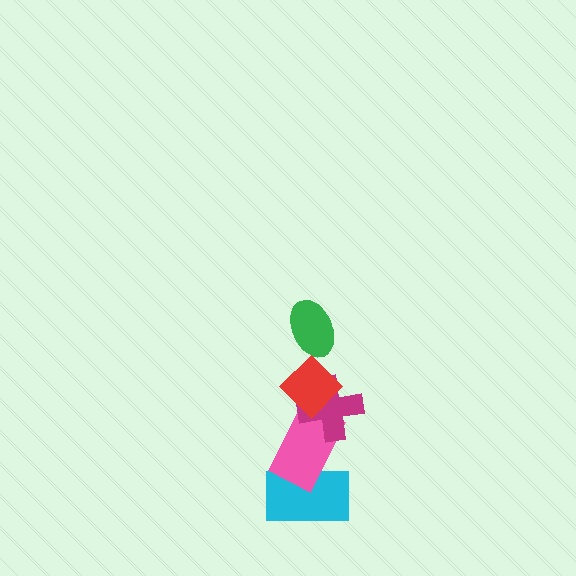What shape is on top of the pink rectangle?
The magenta cross is on top of the pink rectangle.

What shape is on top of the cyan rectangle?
The pink rectangle is on top of the cyan rectangle.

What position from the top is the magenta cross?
The magenta cross is 3rd from the top.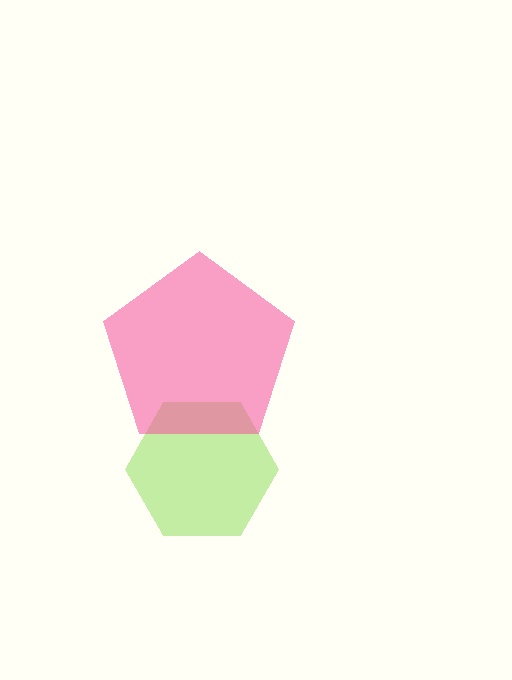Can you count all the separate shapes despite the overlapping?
Yes, there are 2 separate shapes.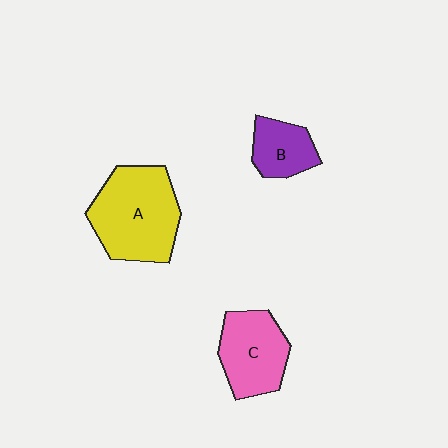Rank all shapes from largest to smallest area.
From largest to smallest: A (yellow), C (pink), B (purple).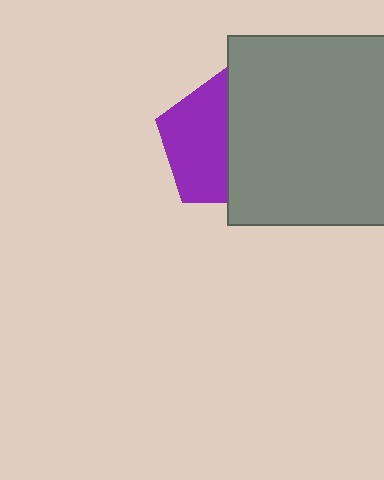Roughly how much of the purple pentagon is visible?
About half of it is visible (roughly 51%).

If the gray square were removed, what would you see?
You would see the complete purple pentagon.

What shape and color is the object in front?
The object in front is a gray square.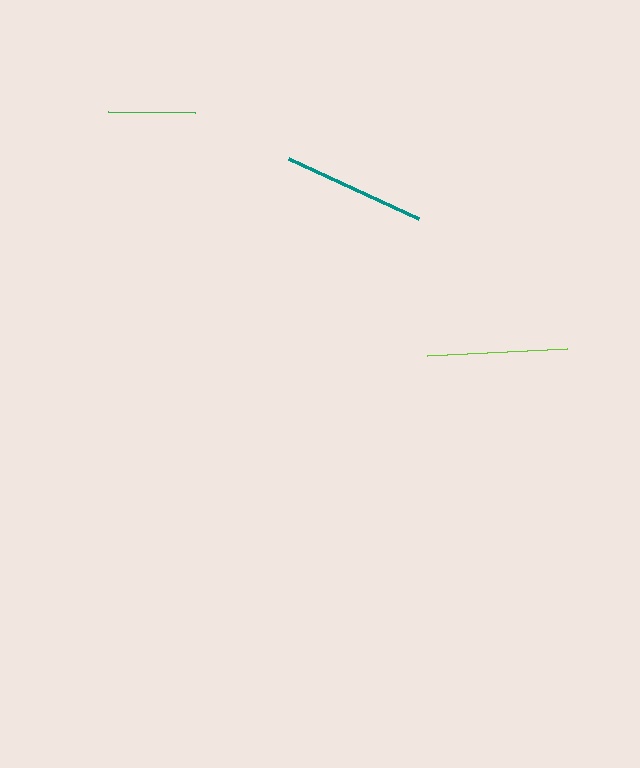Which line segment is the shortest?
The green line is the shortest at approximately 87 pixels.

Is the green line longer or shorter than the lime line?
The lime line is longer than the green line.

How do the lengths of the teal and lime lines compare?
The teal and lime lines are approximately the same length.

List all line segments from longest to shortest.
From longest to shortest: teal, lime, green.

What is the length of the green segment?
The green segment is approximately 87 pixels long.